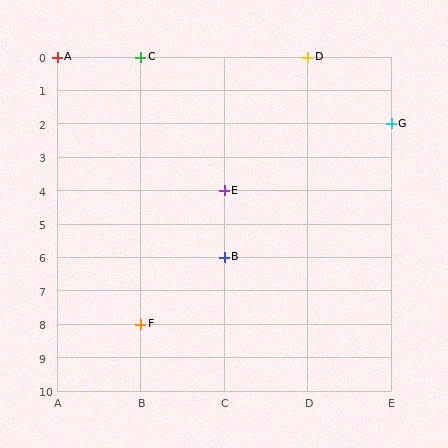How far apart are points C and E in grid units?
Points C and E are 1 column and 4 rows apart (about 4.1 grid units diagonally).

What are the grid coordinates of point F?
Point F is at grid coordinates (B, 8).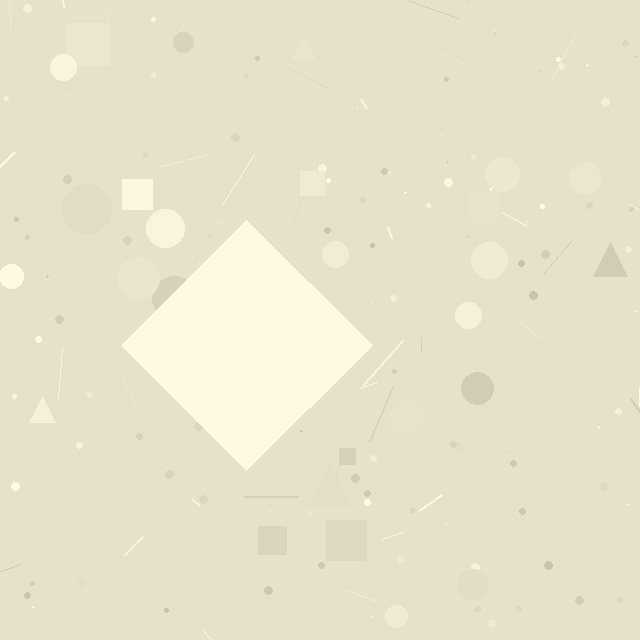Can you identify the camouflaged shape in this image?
The camouflaged shape is a diamond.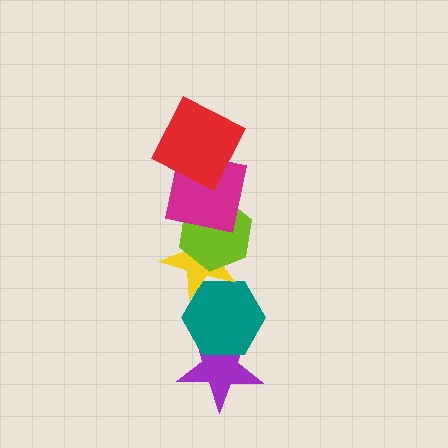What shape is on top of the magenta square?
The red square is on top of the magenta square.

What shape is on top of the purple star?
The teal hexagon is on top of the purple star.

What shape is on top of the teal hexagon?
The yellow star is on top of the teal hexagon.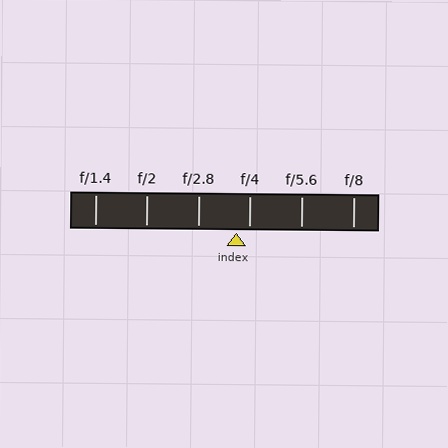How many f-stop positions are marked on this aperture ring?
There are 6 f-stop positions marked.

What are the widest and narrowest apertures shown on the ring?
The widest aperture shown is f/1.4 and the narrowest is f/8.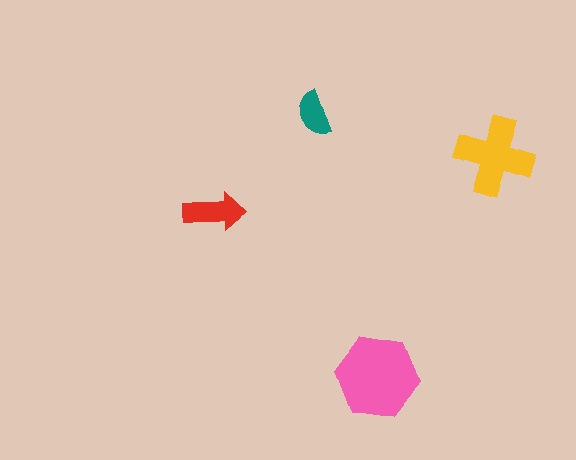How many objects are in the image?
There are 4 objects in the image.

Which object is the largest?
The pink hexagon.